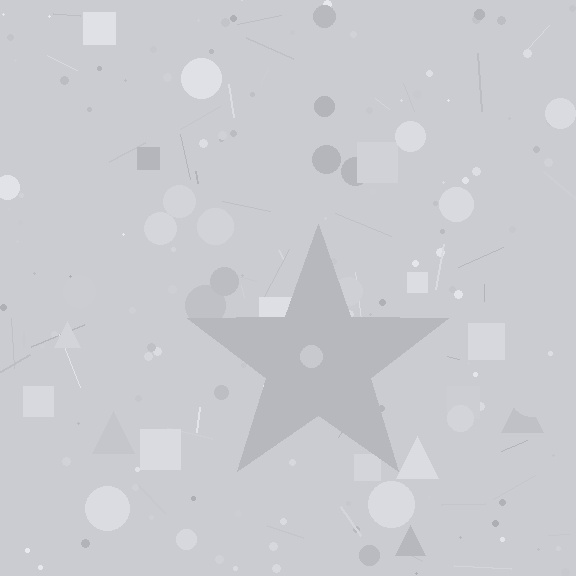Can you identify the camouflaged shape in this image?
The camouflaged shape is a star.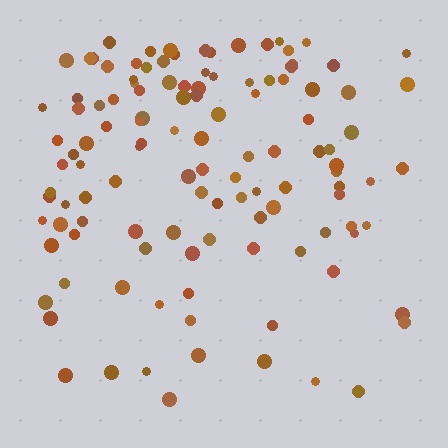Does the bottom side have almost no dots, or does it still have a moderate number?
Still a moderate number, just noticeably fewer than the top.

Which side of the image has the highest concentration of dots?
The top.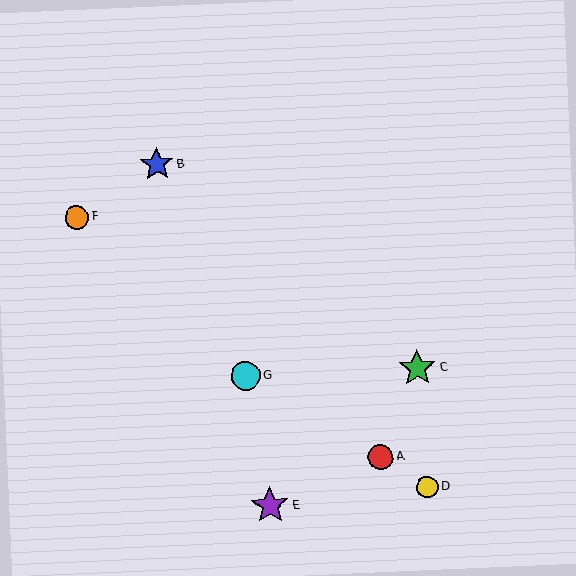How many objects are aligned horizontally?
2 objects (C, G) are aligned horizontally.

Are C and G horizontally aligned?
Yes, both are at y≈368.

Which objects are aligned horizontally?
Objects C, G are aligned horizontally.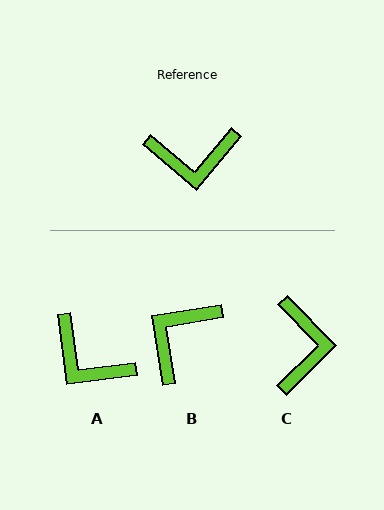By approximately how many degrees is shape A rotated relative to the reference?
Approximately 42 degrees clockwise.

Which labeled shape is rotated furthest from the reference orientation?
B, about 131 degrees away.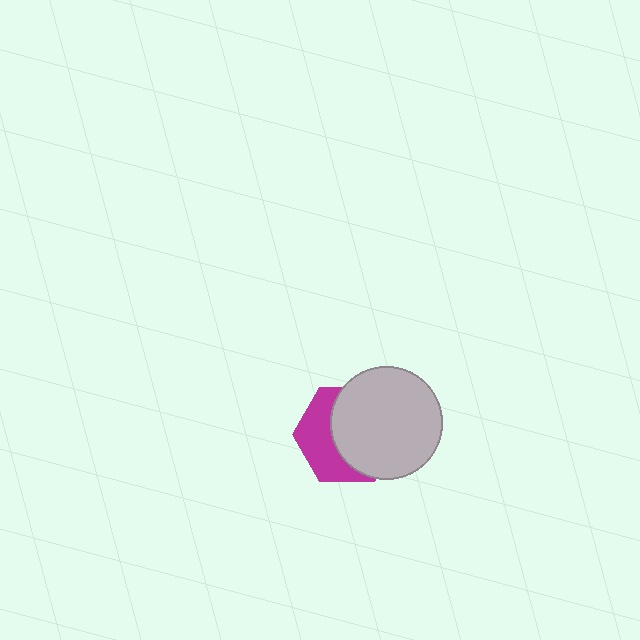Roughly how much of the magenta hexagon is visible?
A small part of it is visible (roughly 41%).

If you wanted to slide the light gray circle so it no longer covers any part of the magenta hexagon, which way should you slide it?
Slide it right — that is the most direct way to separate the two shapes.